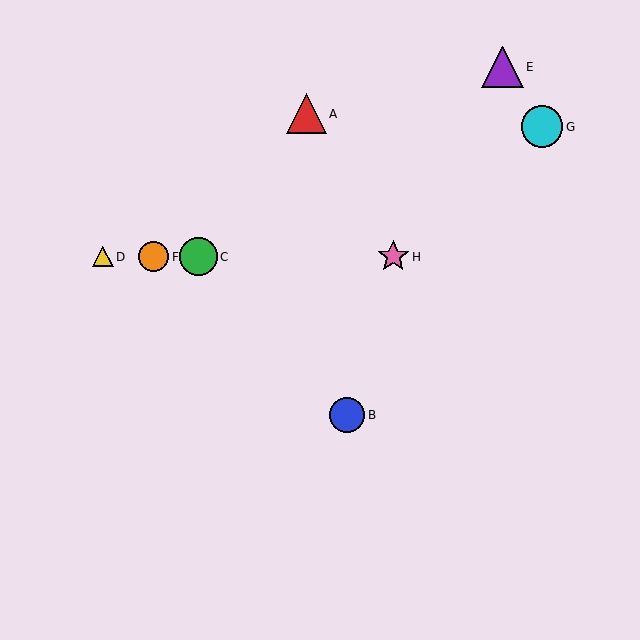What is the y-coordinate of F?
Object F is at y≈257.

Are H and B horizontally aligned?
No, H is at y≈257 and B is at y≈415.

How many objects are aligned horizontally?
4 objects (C, D, F, H) are aligned horizontally.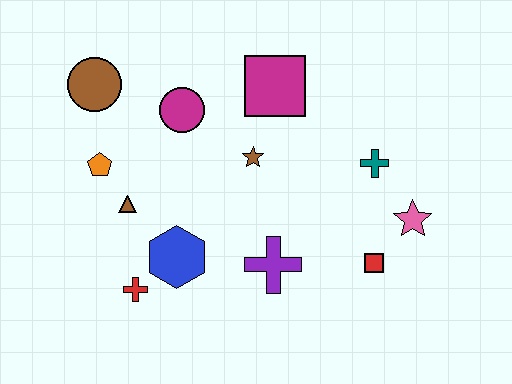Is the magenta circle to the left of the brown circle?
No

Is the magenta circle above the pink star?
Yes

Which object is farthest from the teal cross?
The brown circle is farthest from the teal cross.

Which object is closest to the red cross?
The blue hexagon is closest to the red cross.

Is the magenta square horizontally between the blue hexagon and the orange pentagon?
No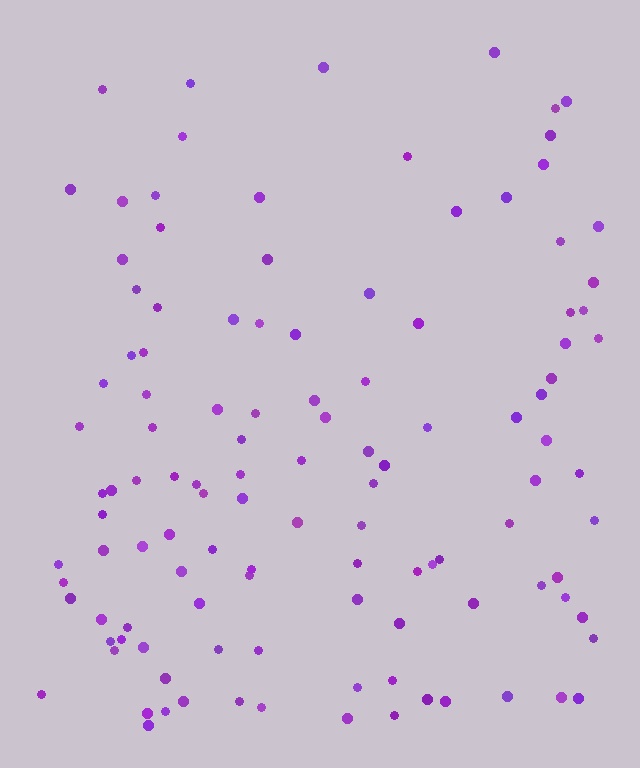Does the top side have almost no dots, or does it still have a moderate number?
Still a moderate number, just noticeably fewer than the bottom.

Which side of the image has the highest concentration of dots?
The bottom.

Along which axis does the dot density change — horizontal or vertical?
Vertical.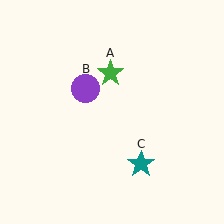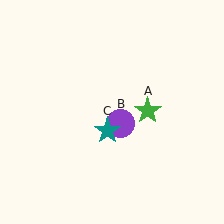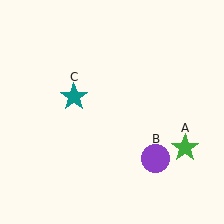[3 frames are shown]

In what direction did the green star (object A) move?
The green star (object A) moved down and to the right.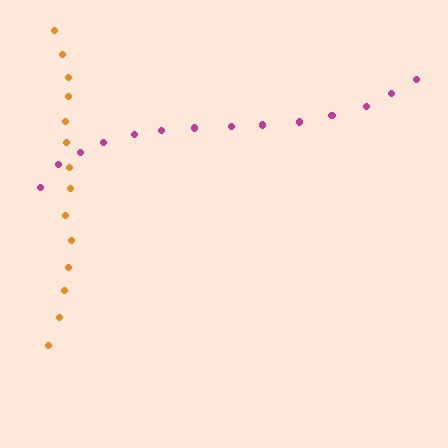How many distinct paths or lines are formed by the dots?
There are 2 distinct paths.